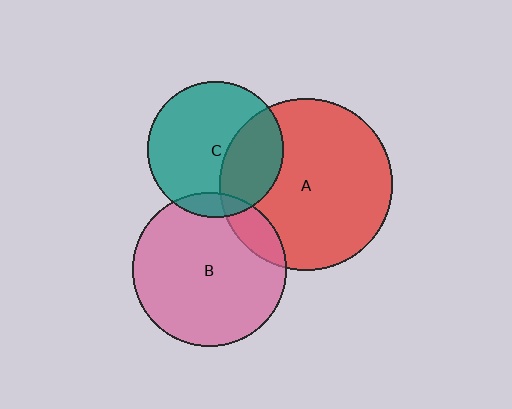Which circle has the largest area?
Circle A (red).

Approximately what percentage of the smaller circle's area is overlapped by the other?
Approximately 35%.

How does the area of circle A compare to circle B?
Approximately 1.2 times.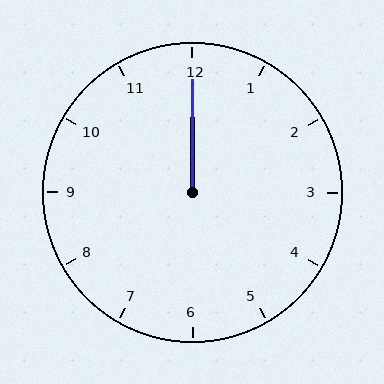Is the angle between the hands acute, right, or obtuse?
It is acute.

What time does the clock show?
12:00.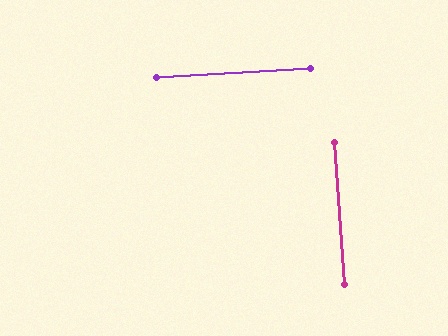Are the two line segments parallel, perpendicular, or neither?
Perpendicular — they meet at approximately 89°.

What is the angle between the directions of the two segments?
Approximately 89 degrees.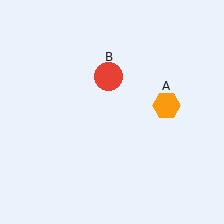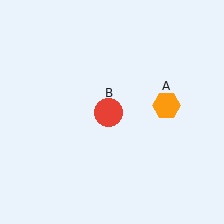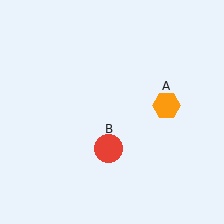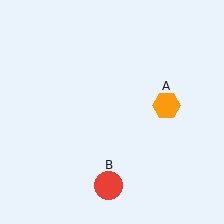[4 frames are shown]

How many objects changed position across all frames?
1 object changed position: red circle (object B).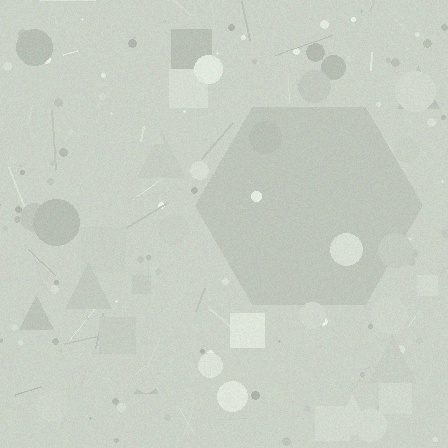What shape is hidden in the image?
A hexagon is hidden in the image.